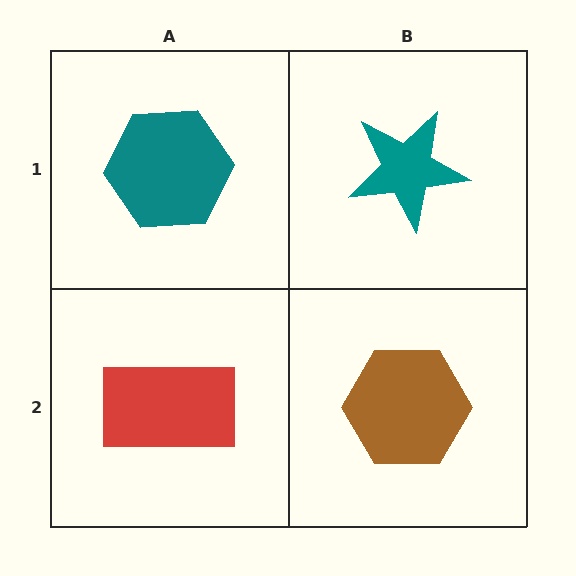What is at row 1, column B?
A teal star.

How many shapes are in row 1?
2 shapes.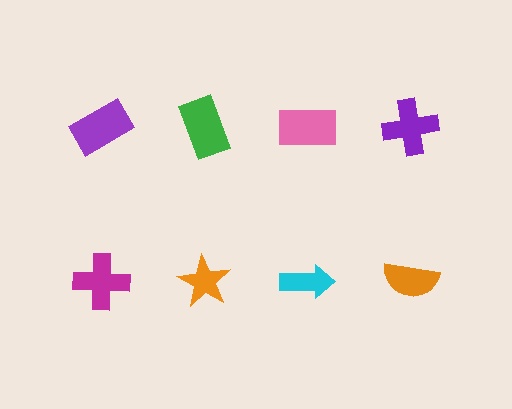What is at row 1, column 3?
A pink rectangle.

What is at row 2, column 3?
A cyan arrow.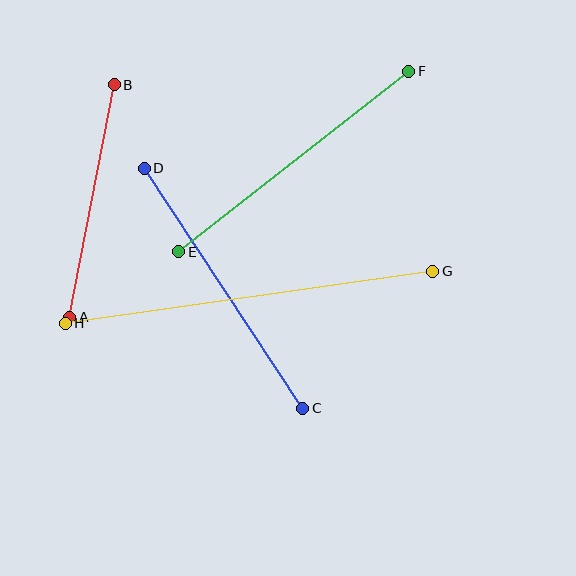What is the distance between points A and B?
The distance is approximately 237 pixels.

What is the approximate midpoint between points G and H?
The midpoint is at approximately (249, 297) pixels.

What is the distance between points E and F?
The distance is approximately 292 pixels.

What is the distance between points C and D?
The distance is approximately 288 pixels.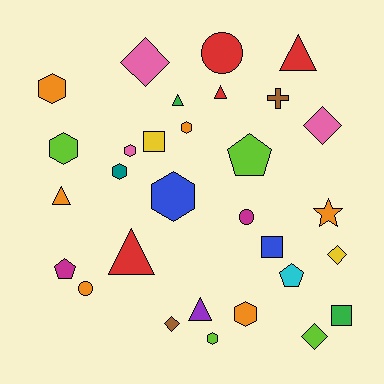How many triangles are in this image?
There are 6 triangles.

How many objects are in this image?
There are 30 objects.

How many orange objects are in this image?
There are 6 orange objects.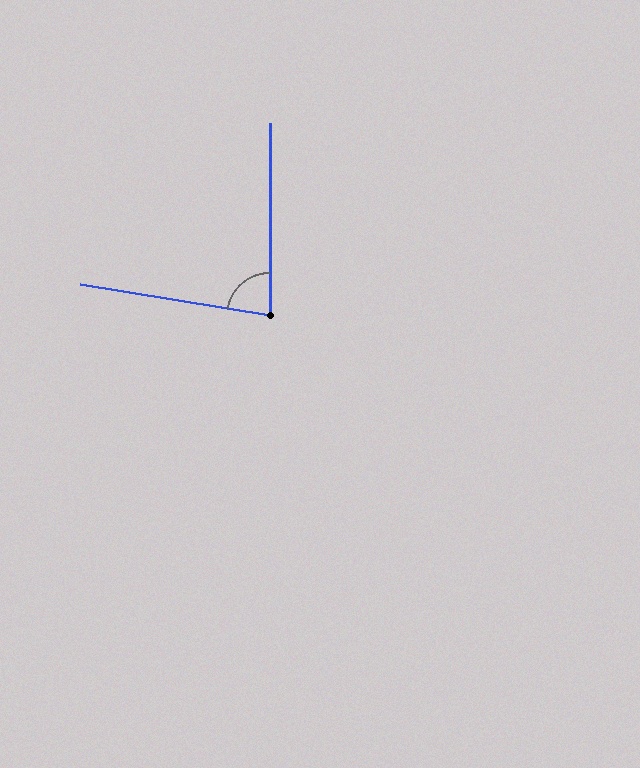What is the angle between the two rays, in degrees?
Approximately 80 degrees.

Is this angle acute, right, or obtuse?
It is acute.